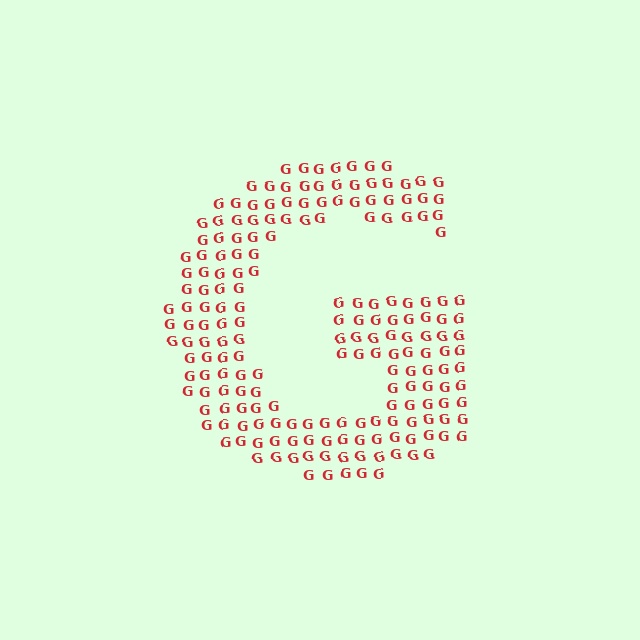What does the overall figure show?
The overall figure shows the letter G.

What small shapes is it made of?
It is made of small letter G's.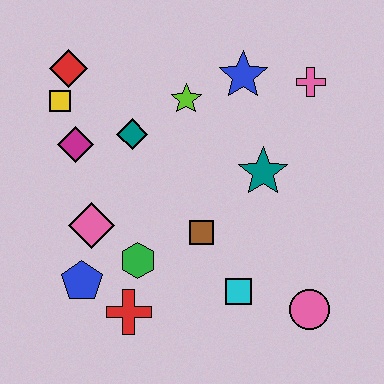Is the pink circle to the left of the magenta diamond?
No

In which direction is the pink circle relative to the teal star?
The pink circle is below the teal star.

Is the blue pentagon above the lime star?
No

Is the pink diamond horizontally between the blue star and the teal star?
No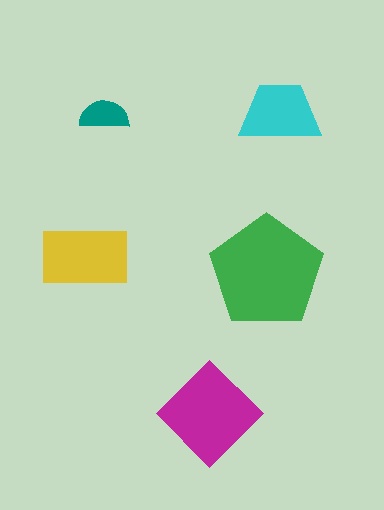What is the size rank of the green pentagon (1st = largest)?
1st.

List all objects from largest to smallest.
The green pentagon, the magenta diamond, the yellow rectangle, the cyan trapezoid, the teal semicircle.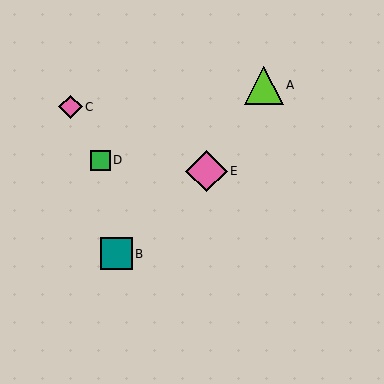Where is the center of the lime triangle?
The center of the lime triangle is at (264, 85).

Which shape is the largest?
The pink diamond (labeled E) is the largest.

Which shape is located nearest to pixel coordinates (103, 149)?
The green square (labeled D) at (100, 160) is nearest to that location.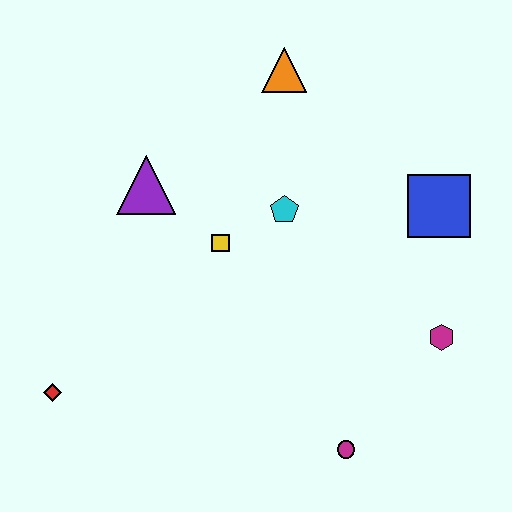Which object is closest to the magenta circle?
The magenta hexagon is closest to the magenta circle.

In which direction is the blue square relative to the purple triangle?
The blue square is to the right of the purple triangle.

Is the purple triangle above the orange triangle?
No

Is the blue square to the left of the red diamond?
No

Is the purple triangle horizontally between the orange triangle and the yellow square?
No